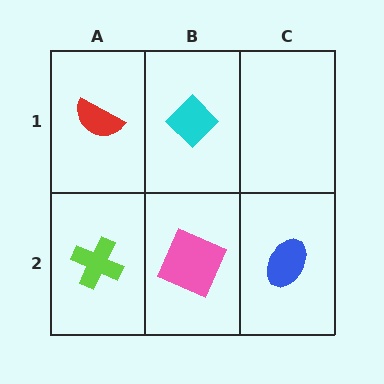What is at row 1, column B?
A cyan diamond.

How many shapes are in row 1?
2 shapes.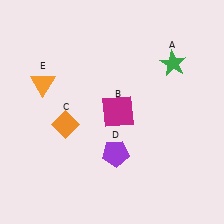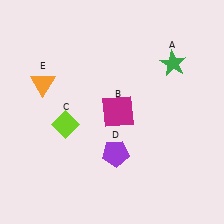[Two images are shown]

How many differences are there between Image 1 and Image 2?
There is 1 difference between the two images.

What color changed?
The diamond (C) changed from orange in Image 1 to lime in Image 2.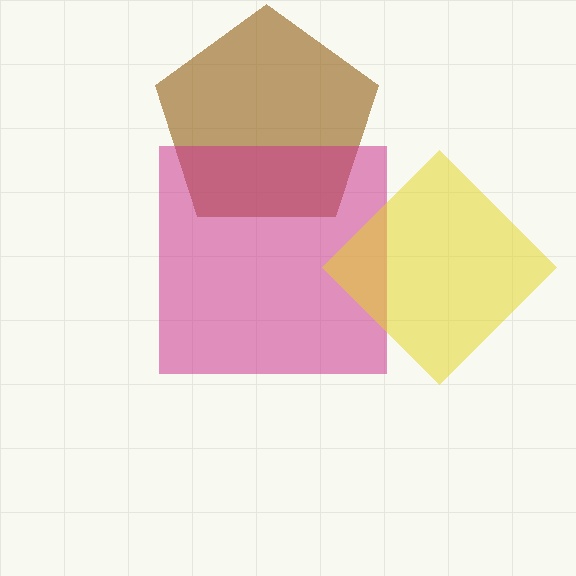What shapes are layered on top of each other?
The layered shapes are: a brown pentagon, a magenta square, a yellow diamond.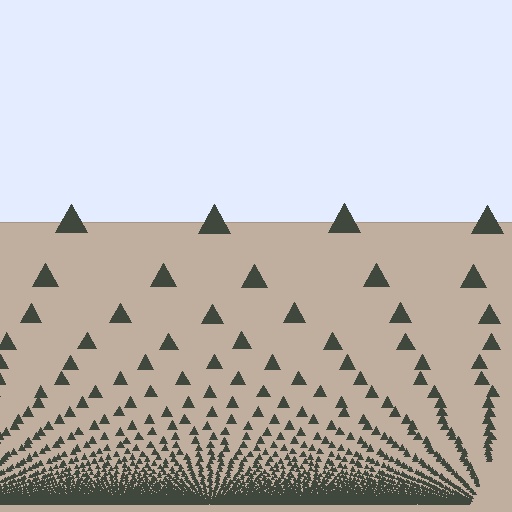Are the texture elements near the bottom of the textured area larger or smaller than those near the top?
Smaller. The gradient is inverted — elements near the bottom are smaller and denser.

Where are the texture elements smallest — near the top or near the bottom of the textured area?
Near the bottom.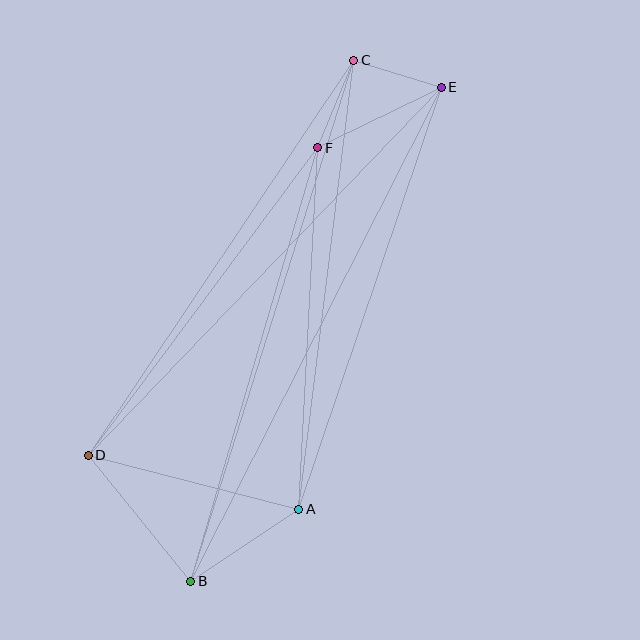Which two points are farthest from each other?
Points B and E are farthest from each other.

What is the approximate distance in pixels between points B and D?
The distance between B and D is approximately 162 pixels.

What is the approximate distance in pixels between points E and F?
The distance between E and F is approximately 138 pixels.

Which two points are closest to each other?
Points C and E are closest to each other.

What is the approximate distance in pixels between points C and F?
The distance between C and F is approximately 95 pixels.